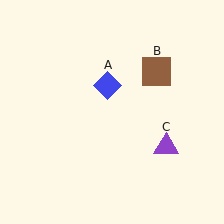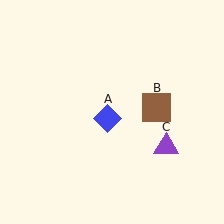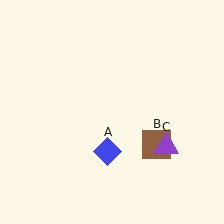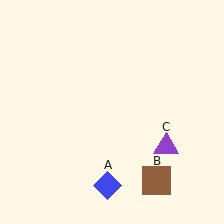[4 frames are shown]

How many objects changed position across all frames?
2 objects changed position: blue diamond (object A), brown square (object B).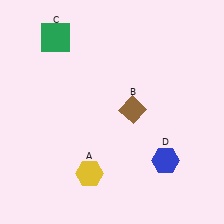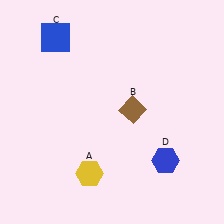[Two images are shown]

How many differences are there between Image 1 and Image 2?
There is 1 difference between the two images.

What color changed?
The square (C) changed from green in Image 1 to blue in Image 2.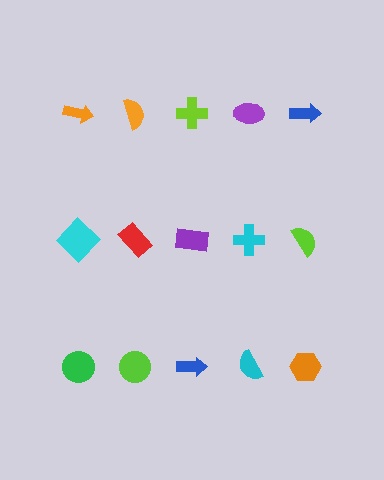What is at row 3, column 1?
A green circle.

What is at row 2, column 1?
A cyan diamond.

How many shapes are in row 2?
5 shapes.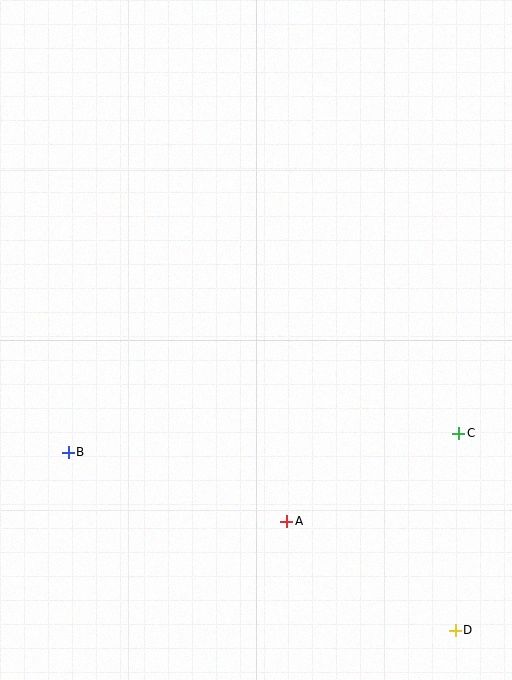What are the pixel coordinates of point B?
Point B is at (68, 452).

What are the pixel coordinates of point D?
Point D is at (455, 630).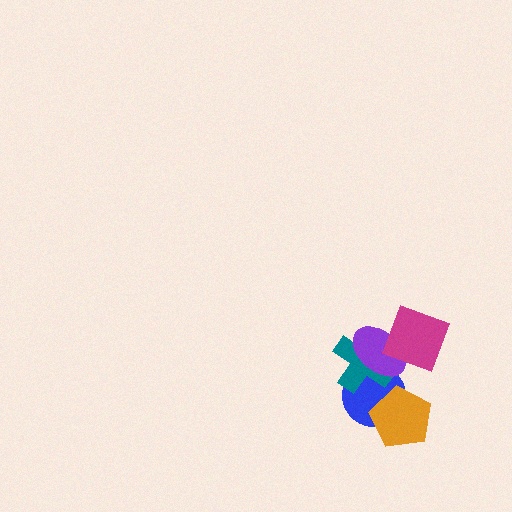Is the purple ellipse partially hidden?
Yes, it is partially covered by another shape.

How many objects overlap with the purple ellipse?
3 objects overlap with the purple ellipse.